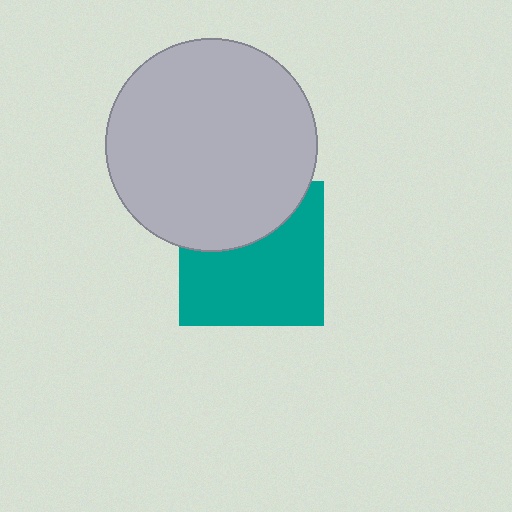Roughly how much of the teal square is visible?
About half of it is visible (roughly 65%).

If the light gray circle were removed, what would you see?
You would see the complete teal square.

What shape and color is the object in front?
The object in front is a light gray circle.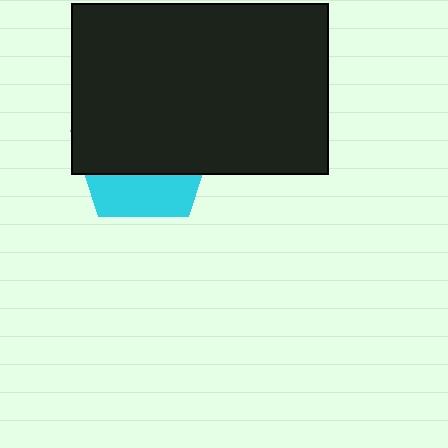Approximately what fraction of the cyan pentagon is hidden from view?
Roughly 69% of the cyan pentagon is hidden behind the black rectangle.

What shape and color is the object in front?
The object in front is a black rectangle.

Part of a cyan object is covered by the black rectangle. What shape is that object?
It is a pentagon.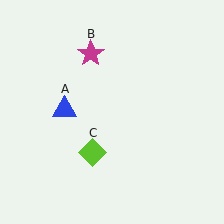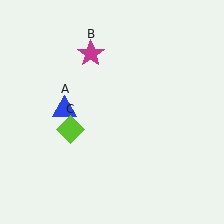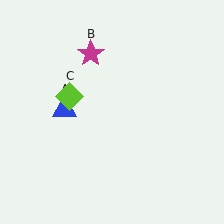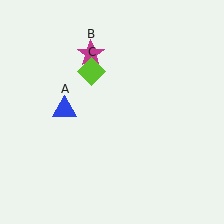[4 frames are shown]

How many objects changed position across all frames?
1 object changed position: lime diamond (object C).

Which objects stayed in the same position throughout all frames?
Blue triangle (object A) and magenta star (object B) remained stationary.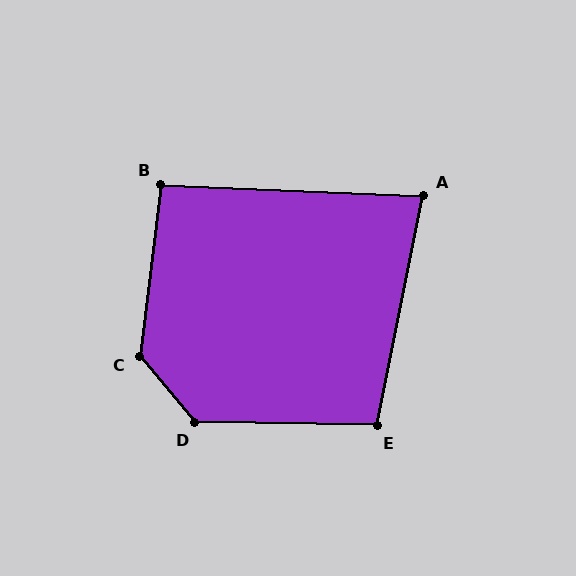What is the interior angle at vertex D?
Approximately 131 degrees (obtuse).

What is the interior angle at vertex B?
Approximately 95 degrees (approximately right).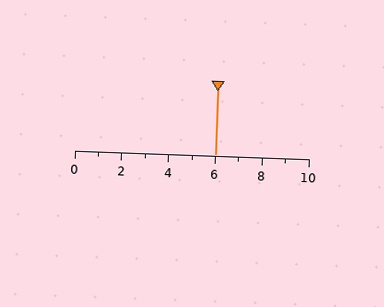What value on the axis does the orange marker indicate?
The marker indicates approximately 6.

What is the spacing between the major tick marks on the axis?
The major ticks are spaced 2 apart.